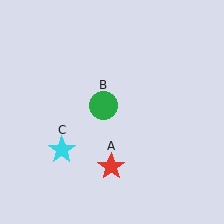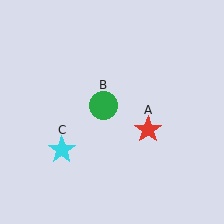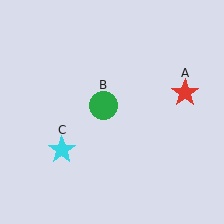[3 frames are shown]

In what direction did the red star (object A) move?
The red star (object A) moved up and to the right.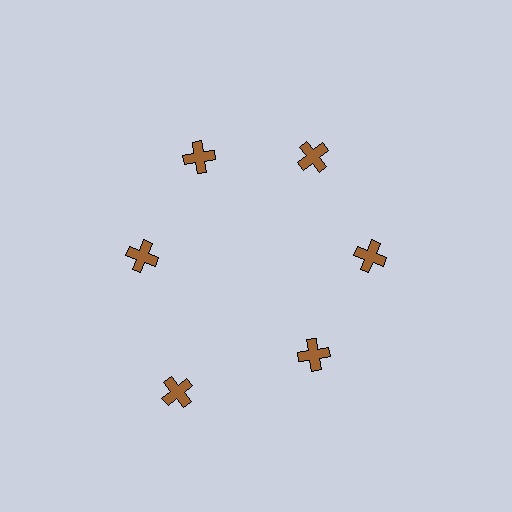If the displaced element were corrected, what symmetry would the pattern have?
It would have 6-fold rotational symmetry — the pattern would map onto itself every 60 degrees.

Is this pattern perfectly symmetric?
No. The 6 brown crosses are arranged in a ring, but one element near the 7 o'clock position is pushed outward from the center, breaking the 6-fold rotational symmetry.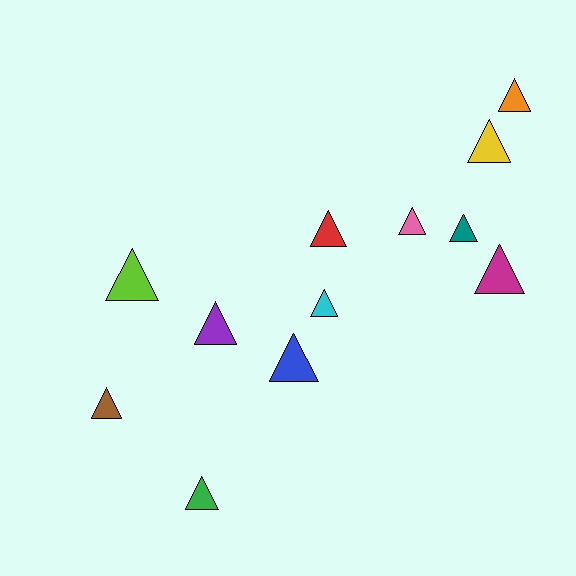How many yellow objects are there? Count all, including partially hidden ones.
There is 1 yellow object.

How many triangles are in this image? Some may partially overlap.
There are 12 triangles.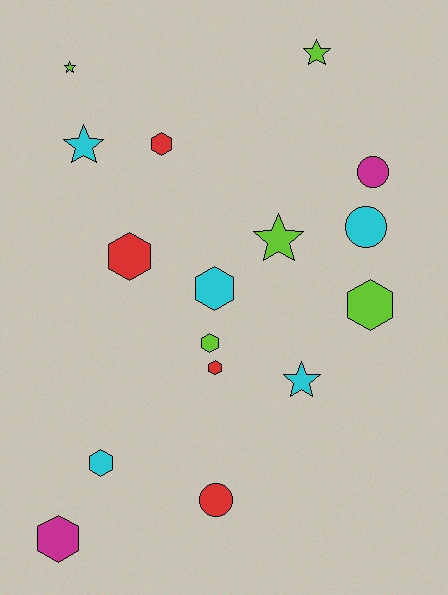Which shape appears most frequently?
Hexagon, with 8 objects.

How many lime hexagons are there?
There are 2 lime hexagons.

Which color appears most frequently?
Lime, with 5 objects.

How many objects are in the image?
There are 16 objects.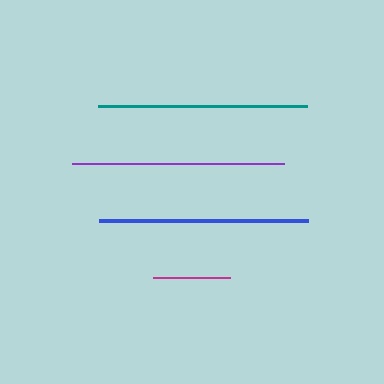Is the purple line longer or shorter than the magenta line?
The purple line is longer than the magenta line.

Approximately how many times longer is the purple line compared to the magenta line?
The purple line is approximately 2.8 times the length of the magenta line.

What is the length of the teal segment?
The teal segment is approximately 210 pixels long.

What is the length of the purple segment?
The purple segment is approximately 212 pixels long.